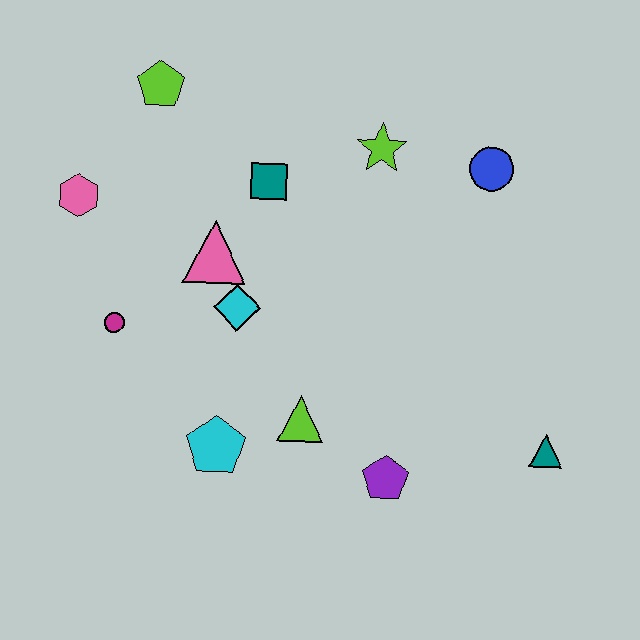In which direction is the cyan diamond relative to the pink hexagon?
The cyan diamond is to the right of the pink hexagon.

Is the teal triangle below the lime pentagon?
Yes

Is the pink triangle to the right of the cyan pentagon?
No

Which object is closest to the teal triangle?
The purple pentagon is closest to the teal triangle.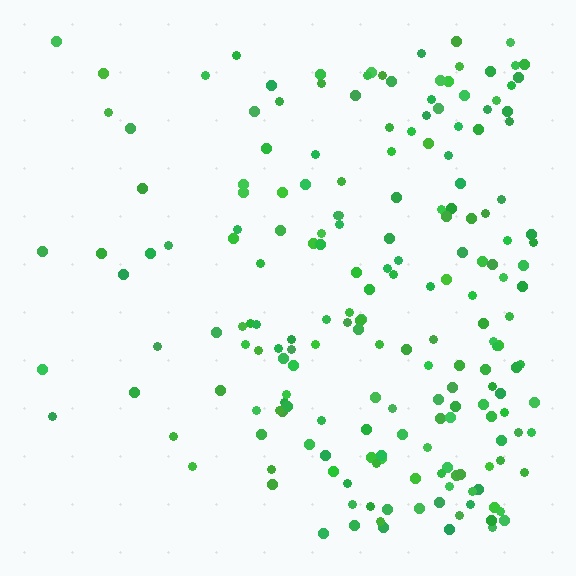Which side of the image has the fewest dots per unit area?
The left.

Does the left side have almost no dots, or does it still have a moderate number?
Still a moderate number, just noticeably fewer than the right.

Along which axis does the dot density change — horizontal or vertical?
Horizontal.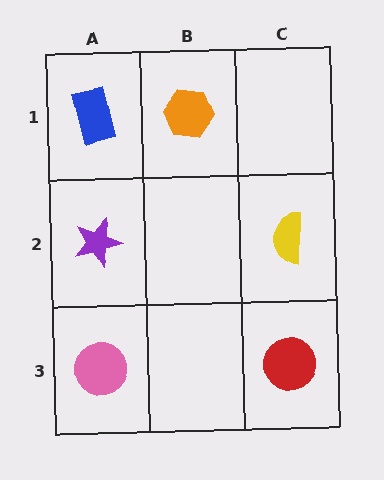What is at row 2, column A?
A purple star.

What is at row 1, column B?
An orange hexagon.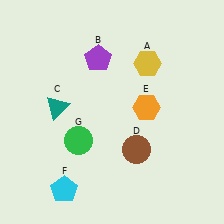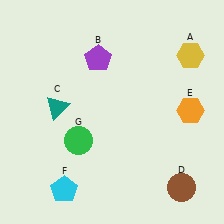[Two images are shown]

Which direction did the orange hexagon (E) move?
The orange hexagon (E) moved right.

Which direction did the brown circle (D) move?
The brown circle (D) moved right.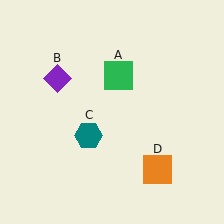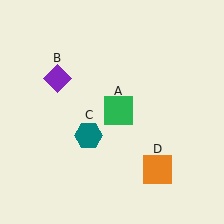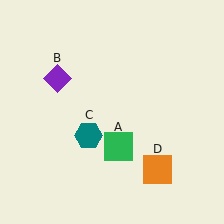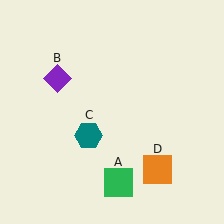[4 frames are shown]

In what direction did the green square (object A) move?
The green square (object A) moved down.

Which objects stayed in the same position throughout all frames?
Purple diamond (object B) and teal hexagon (object C) and orange square (object D) remained stationary.